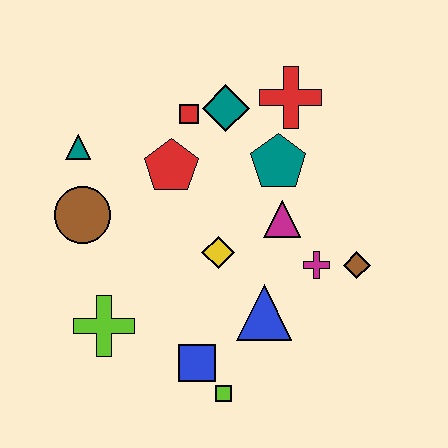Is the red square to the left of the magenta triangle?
Yes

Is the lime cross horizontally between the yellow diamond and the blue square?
No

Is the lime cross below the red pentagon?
Yes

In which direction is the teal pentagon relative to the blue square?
The teal pentagon is above the blue square.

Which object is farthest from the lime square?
The red cross is farthest from the lime square.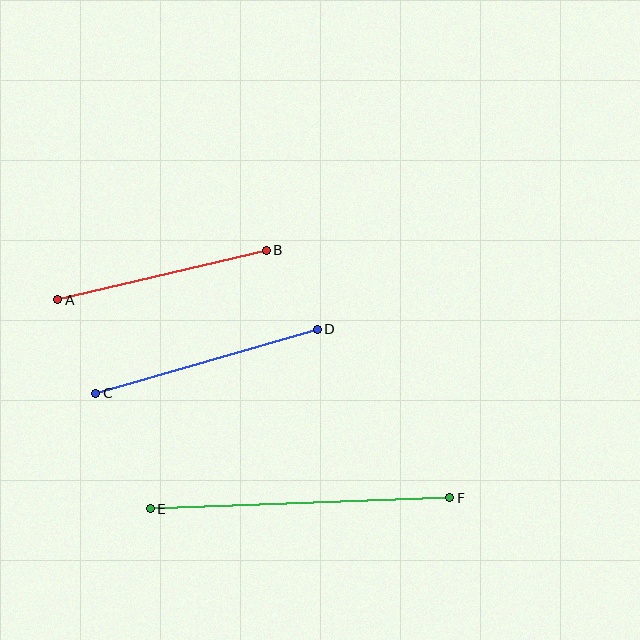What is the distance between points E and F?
The distance is approximately 300 pixels.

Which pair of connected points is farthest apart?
Points E and F are farthest apart.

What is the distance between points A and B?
The distance is approximately 215 pixels.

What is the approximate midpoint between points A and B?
The midpoint is at approximately (162, 275) pixels.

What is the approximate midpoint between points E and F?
The midpoint is at approximately (300, 503) pixels.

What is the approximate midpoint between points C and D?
The midpoint is at approximately (206, 361) pixels.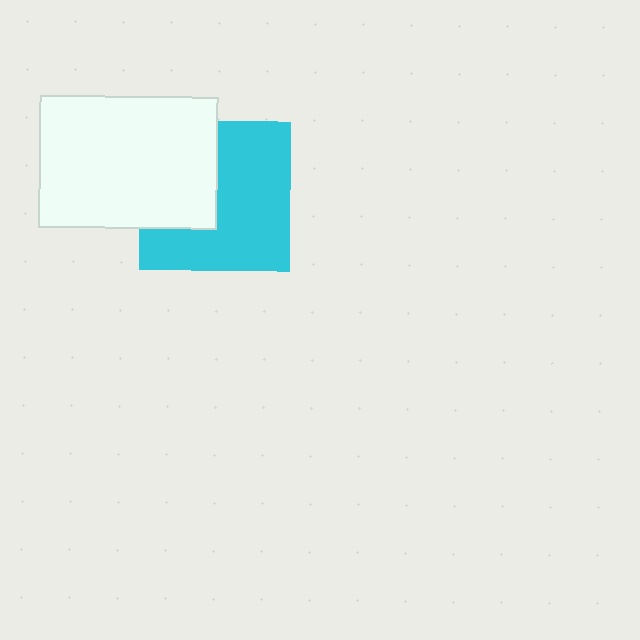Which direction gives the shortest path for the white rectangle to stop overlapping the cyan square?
Moving left gives the shortest separation.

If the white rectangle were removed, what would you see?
You would see the complete cyan square.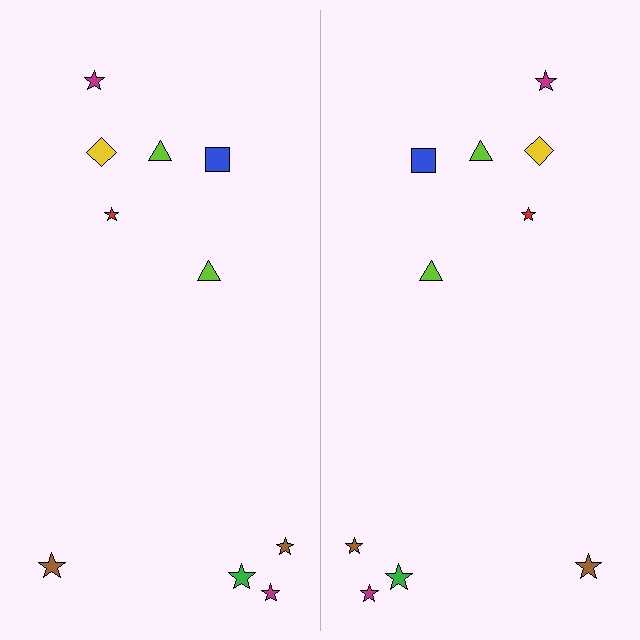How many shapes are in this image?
There are 20 shapes in this image.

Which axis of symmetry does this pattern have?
The pattern has a vertical axis of symmetry running through the center of the image.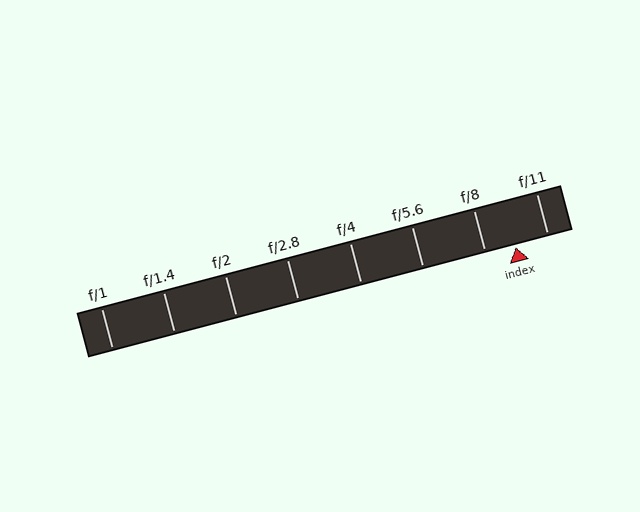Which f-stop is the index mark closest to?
The index mark is closest to f/8.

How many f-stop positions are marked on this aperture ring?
There are 8 f-stop positions marked.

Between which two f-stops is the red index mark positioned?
The index mark is between f/8 and f/11.